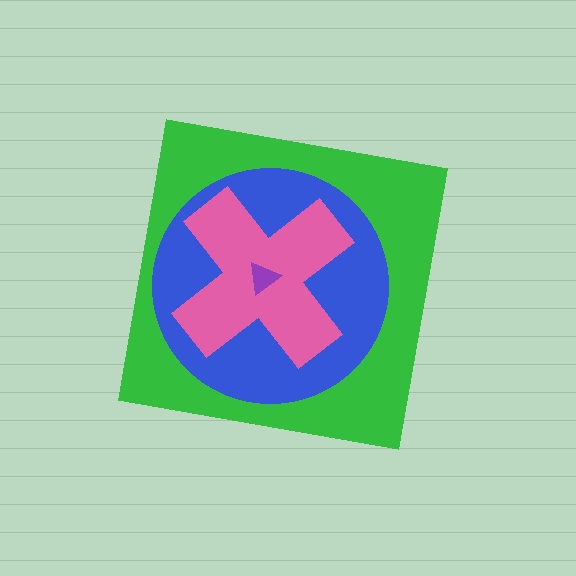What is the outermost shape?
The green square.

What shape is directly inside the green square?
The blue circle.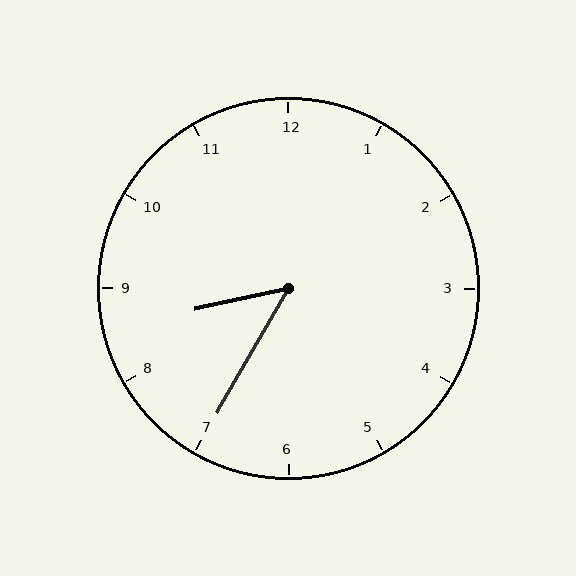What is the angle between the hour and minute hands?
Approximately 48 degrees.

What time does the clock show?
8:35.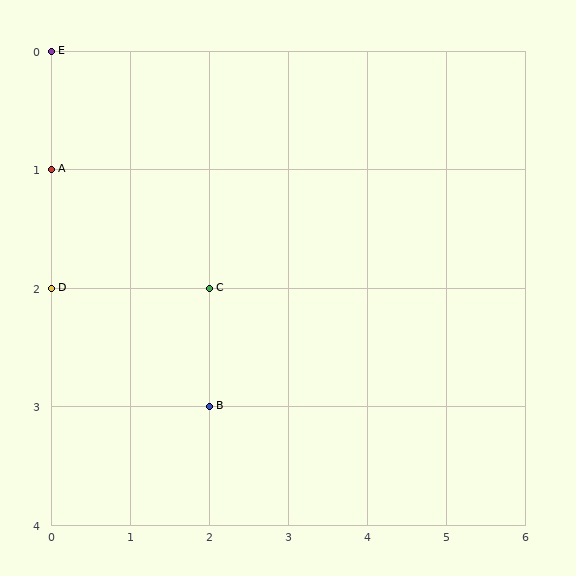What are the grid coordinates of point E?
Point E is at grid coordinates (0, 0).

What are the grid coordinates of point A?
Point A is at grid coordinates (0, 1).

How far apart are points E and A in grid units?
Points E and A are 1 row apart.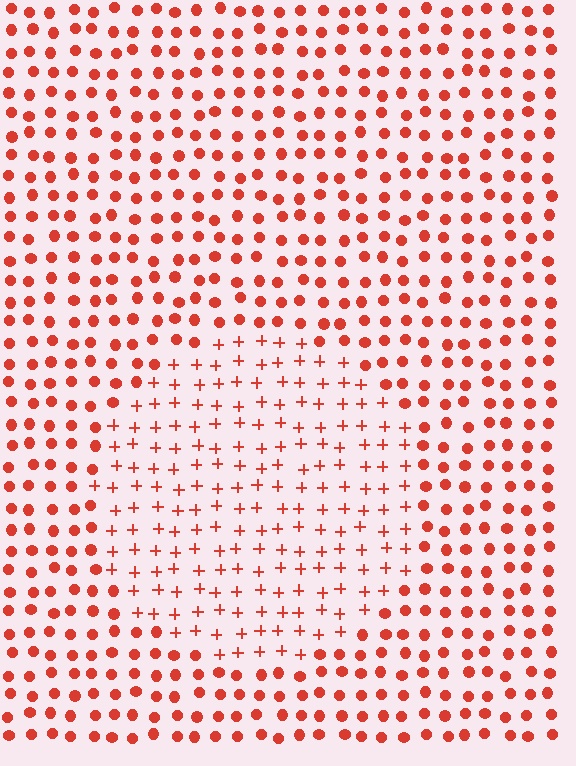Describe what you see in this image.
The image is filled with small red elements arranged in a uniform grid. A circle-shaped region contains plus signs, while the surrounding area contains circles. The boundary is defined purely by the change in element shape.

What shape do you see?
I see a circle.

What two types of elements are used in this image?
The image uses plus signs inside the circle region and circles outside it.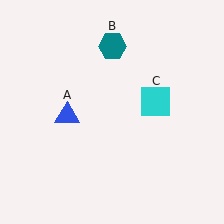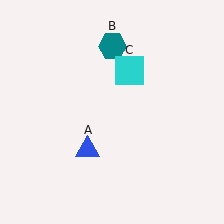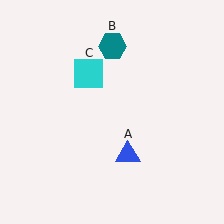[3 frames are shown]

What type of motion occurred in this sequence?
The blue triangle (object A), cyan square (object C) rotated counterclockwise around the center of the scene.